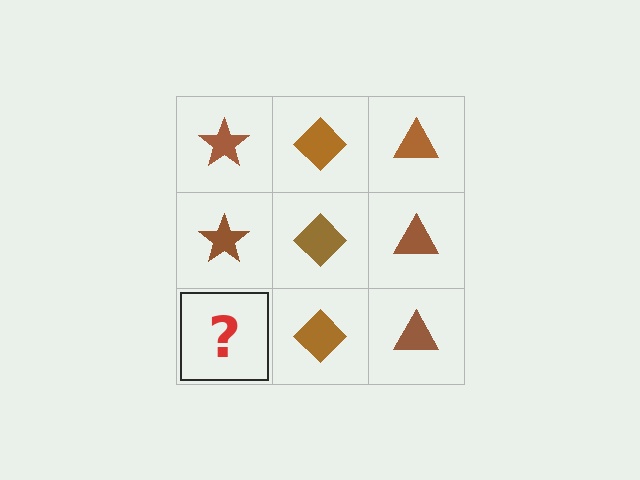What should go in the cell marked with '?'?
The missing cell should contain a brown star.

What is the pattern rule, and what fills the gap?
The rule is that each column has a consistent shape. The gap should be filled with a brown star.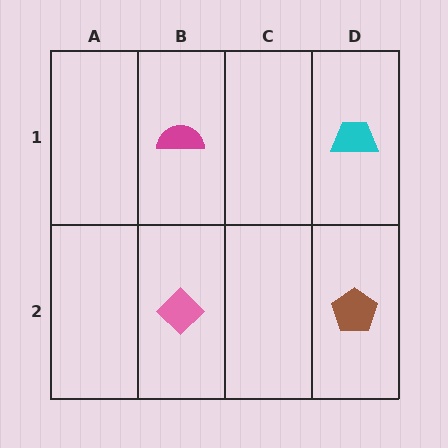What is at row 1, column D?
A cyan trapezoid.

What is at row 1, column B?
A magenta semicircle.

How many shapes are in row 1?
2 shapes.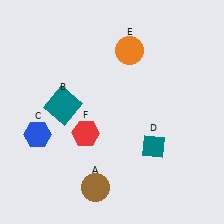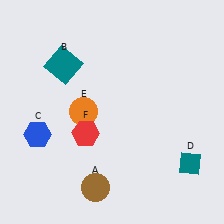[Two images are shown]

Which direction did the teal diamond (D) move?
The teal diamond (D) moved right.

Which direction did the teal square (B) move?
The teal square (B) moved up.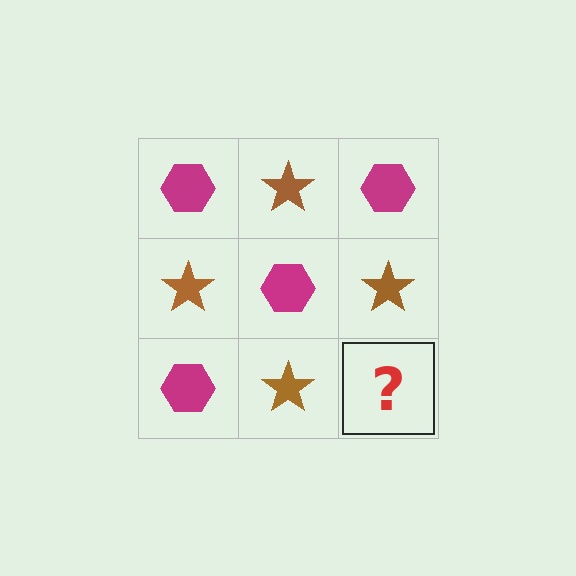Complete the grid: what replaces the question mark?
The question mark should be replaced with a magenta hexagon.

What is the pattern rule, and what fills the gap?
The rule is that it alternates magenta hexagon and brown star in a checkerboard pattern. The gap should be filled with a magenta hexagon.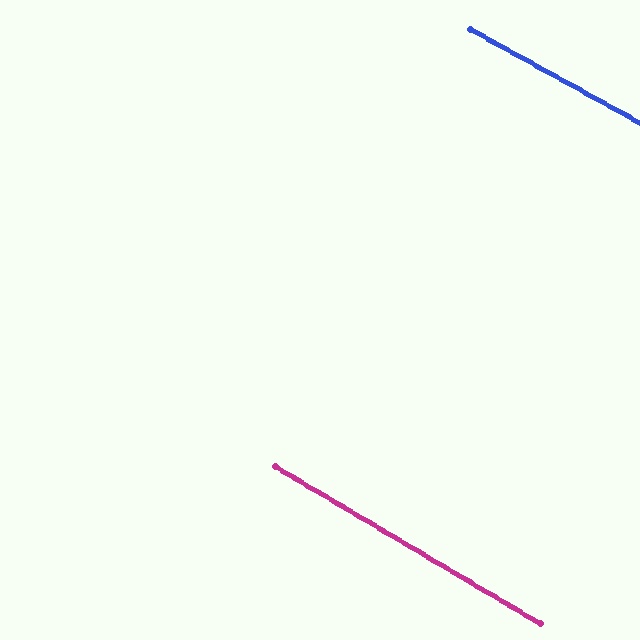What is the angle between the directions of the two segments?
Approximately 2 degrees.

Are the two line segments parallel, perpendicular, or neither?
Parallel — their directions differ by only 1.9°.